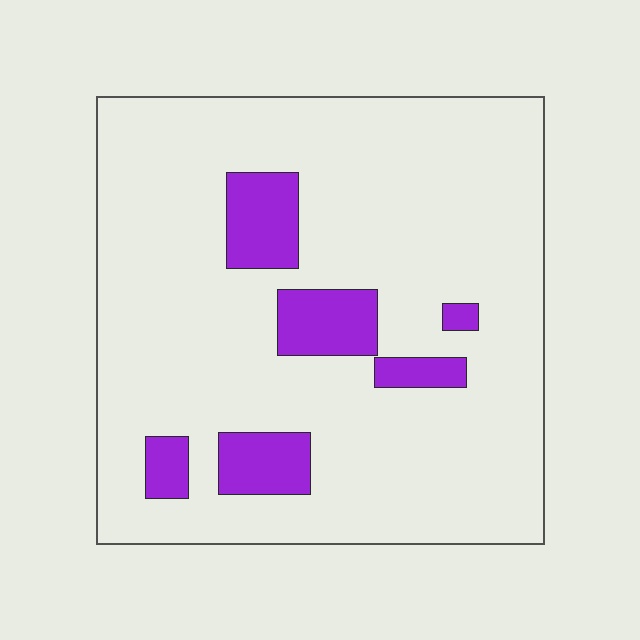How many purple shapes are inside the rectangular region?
6.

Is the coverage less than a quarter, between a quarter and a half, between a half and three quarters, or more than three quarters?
Less than a quarter.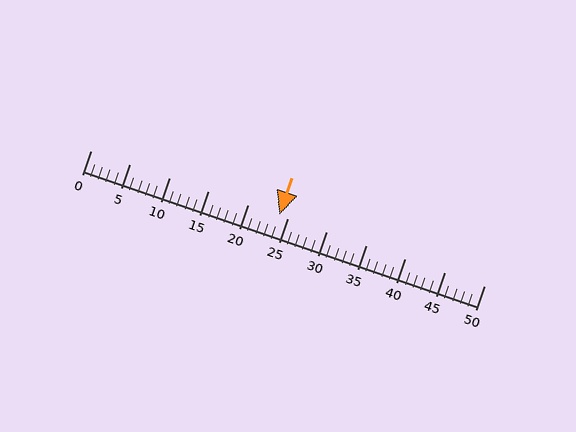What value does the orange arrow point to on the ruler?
The orange arrow points to approximately 24.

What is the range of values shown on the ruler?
The ruler shows values from 0 to 50.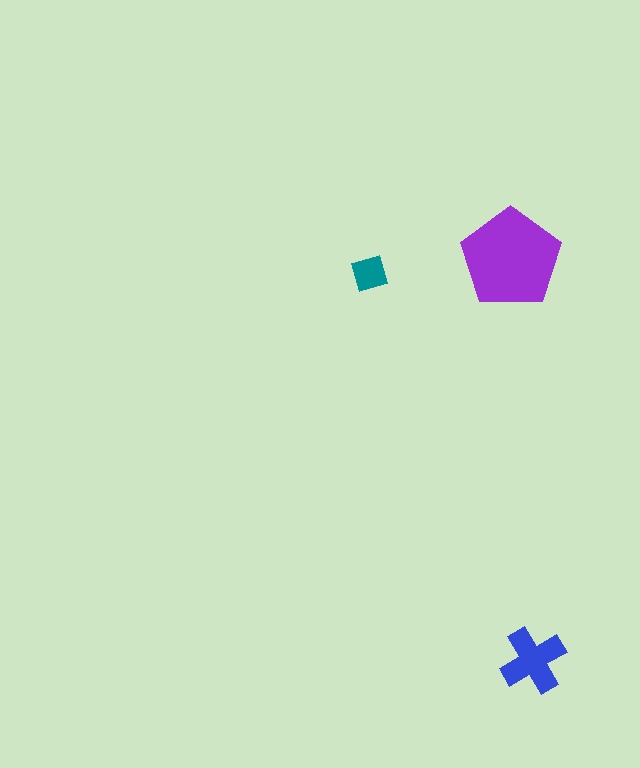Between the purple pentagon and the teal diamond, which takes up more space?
The purple pentagon.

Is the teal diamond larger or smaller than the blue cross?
Smaller.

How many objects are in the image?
There are 3 objects in the image.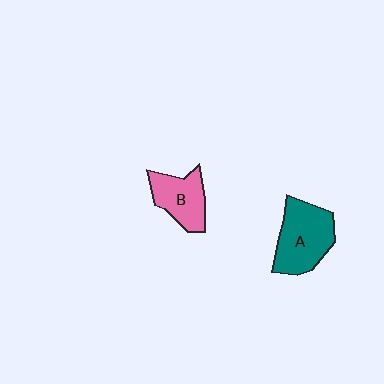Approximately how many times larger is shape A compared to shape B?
Approximately 1.4 times.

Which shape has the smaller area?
Shape B (pink).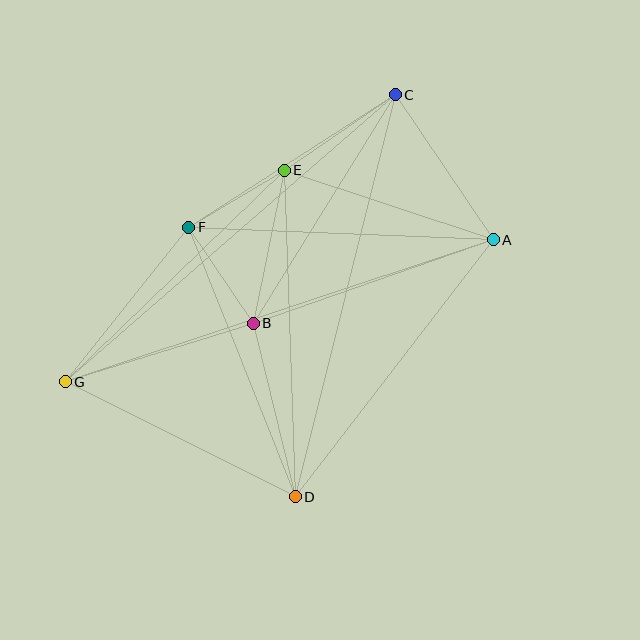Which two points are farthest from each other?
Points A and G are farthest from each other.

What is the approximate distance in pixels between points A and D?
The distance between A and D is approximately 324 pixels.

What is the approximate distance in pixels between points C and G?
The distance between C and G is approximately 438 pixels.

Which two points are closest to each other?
Points E and F are closest to each other.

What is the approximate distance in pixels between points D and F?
The distance between D and F is approximately 290 pixels.